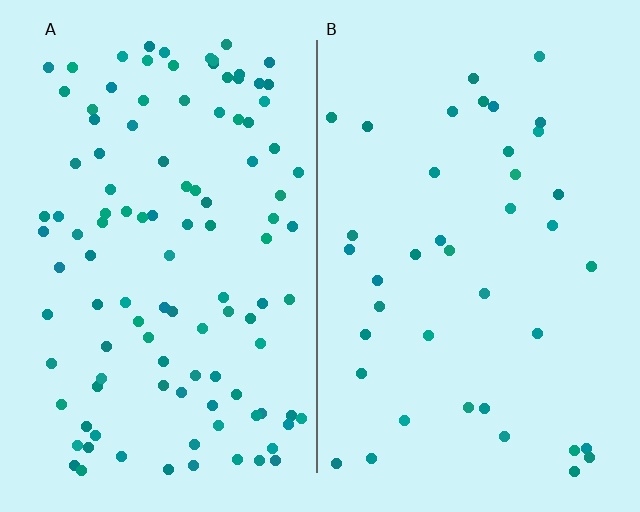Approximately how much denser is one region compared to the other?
Approximately 2.8× — region A over region B.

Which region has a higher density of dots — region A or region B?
A (the left).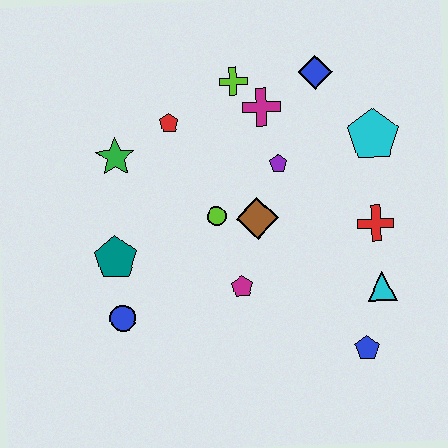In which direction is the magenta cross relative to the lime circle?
The magenta cross is above the lime circle.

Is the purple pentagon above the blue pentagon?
Yes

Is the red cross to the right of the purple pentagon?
Yes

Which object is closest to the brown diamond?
The lime circle is closest to the brown diamond.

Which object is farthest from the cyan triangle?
The green star is farthest from the cyan triangle.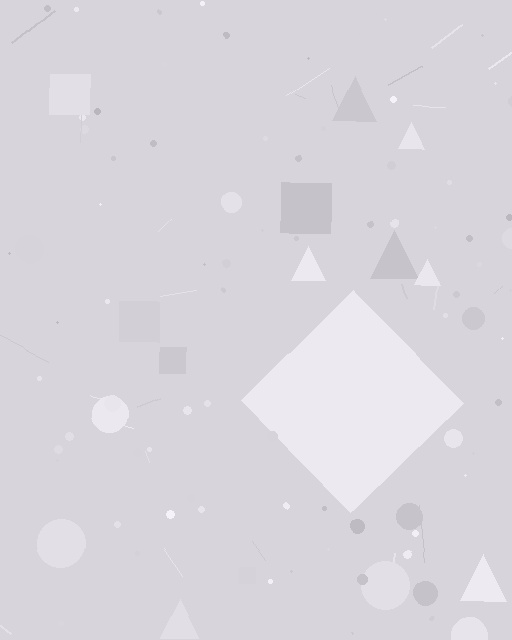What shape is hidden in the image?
A diamond is hidden in the image.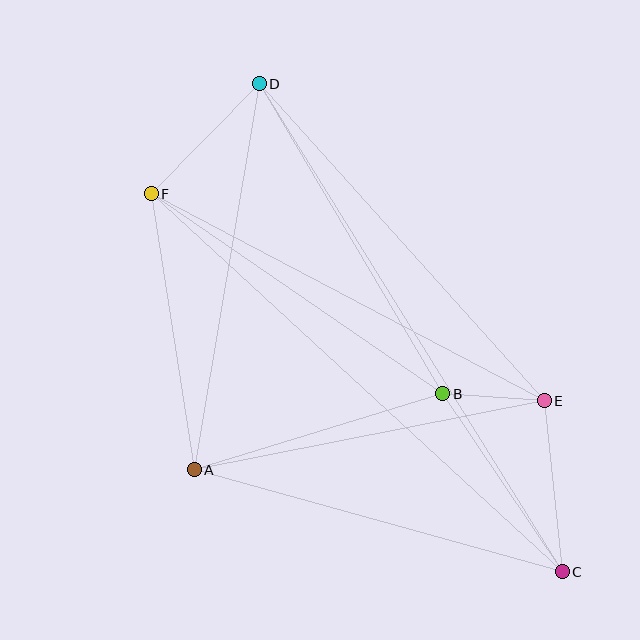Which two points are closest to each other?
Points B and E are closest to each other.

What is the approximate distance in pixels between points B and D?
The distance between B and D is approximately 360 pixels.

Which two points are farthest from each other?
Points C and D are farthest from each other.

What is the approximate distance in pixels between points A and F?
The distance between A and F is approximately 280 pixels.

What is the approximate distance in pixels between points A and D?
The distance between A and D is approximately 391 pixels.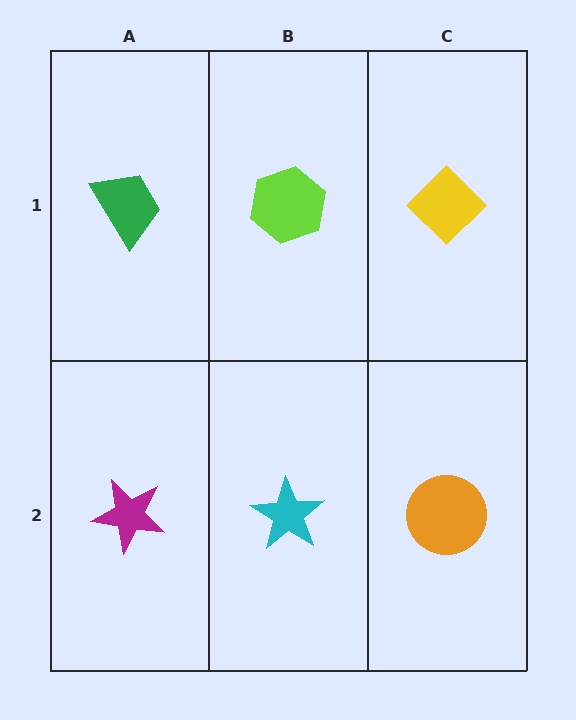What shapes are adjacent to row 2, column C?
A yellow diamond (row 1, column C), a cyan star (row 2, column B).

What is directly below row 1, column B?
A cyan star.